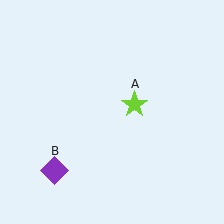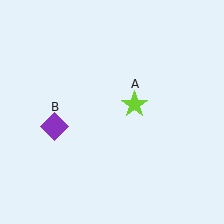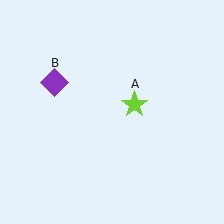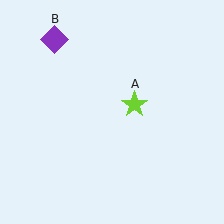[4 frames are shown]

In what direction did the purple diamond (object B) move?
The purple diamond (object B) moved up.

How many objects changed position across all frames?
1 object changed position: purple diamond (object B).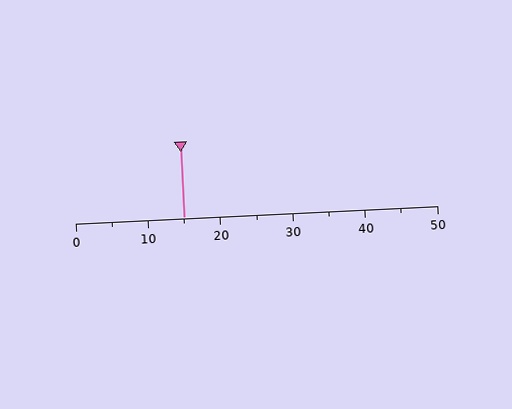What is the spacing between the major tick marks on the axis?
The major ticks are spaced 10 apart.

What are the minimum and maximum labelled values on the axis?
The axis runs from 0 to 50.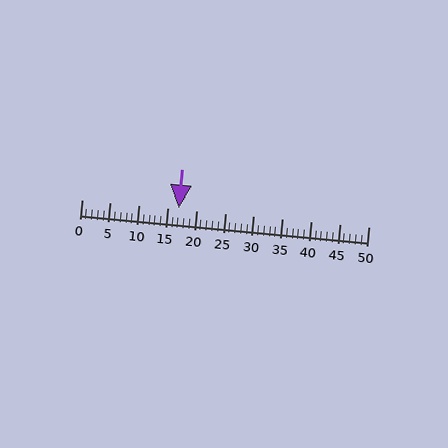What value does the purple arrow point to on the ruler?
The purple arrow points to approximately 17.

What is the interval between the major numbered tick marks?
The major tick marks are spaced 5 units apart.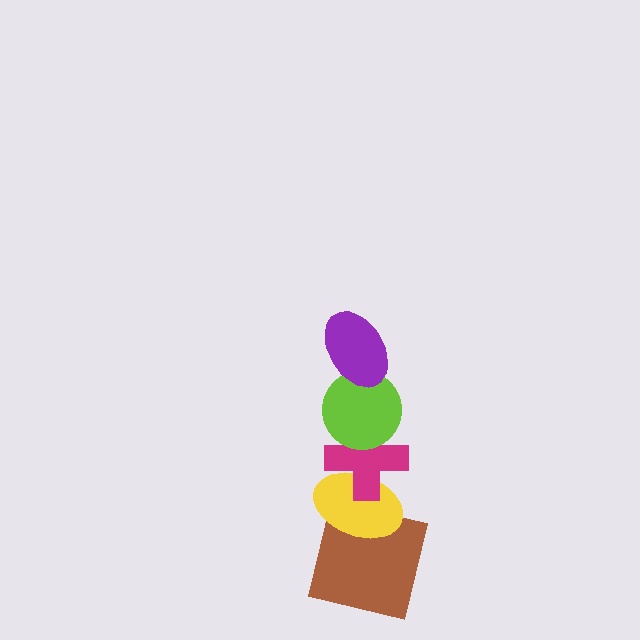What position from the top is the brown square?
The brown square is 5th from the top.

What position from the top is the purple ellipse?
The purple ellipse is 1st from the top.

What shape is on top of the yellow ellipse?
The magenta cross is on top of the yellow ellipse.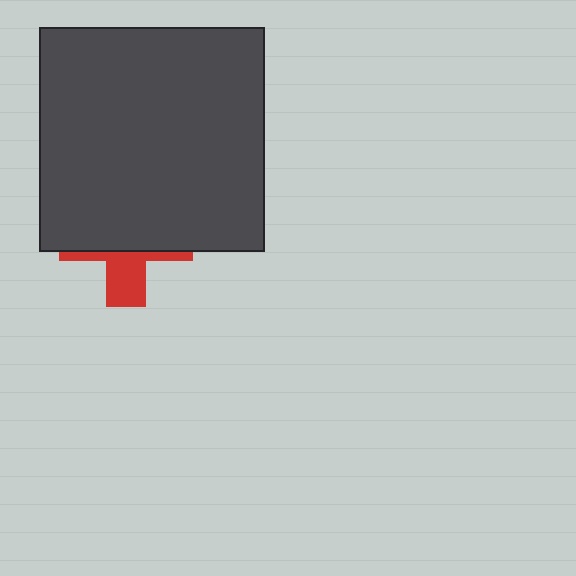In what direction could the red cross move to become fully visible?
The red cross could move down. That would shift it out from behind the dark gray square entirely.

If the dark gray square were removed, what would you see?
You would see the complete red cross.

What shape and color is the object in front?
The object in front is a dark gray square.